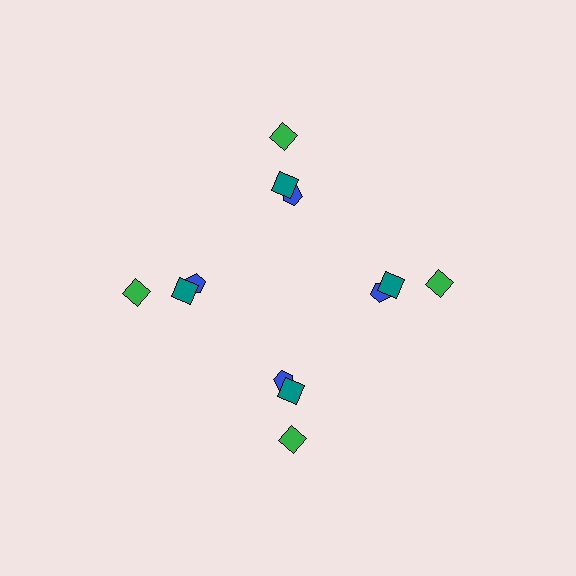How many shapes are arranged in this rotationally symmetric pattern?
There are 12 shapes, arranged in 4 groups of 3.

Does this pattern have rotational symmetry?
Yes, this pattern has 4-fold rotational symmetry. It looks the same after rotating 90 degrees around the center.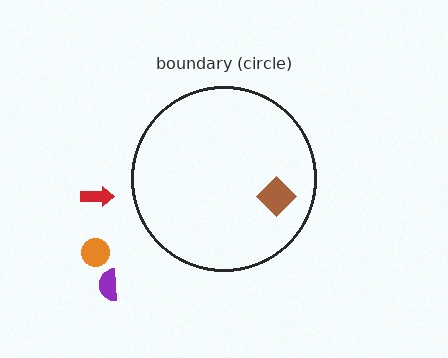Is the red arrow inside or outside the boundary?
Outside.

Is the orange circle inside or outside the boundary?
Outside.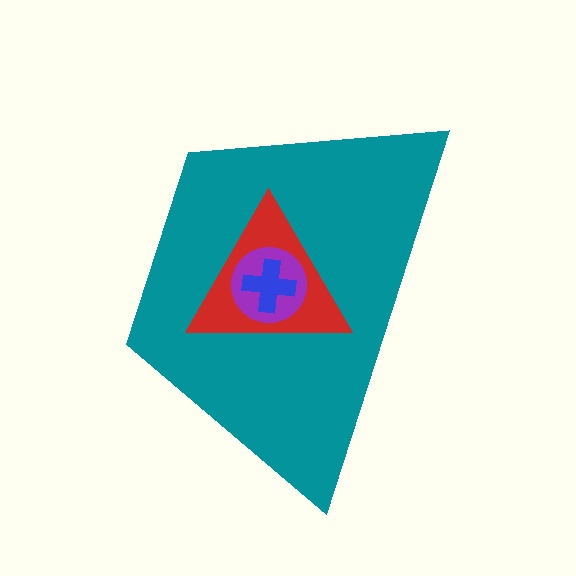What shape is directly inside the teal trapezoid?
The red triangle.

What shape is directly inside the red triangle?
The purple circle.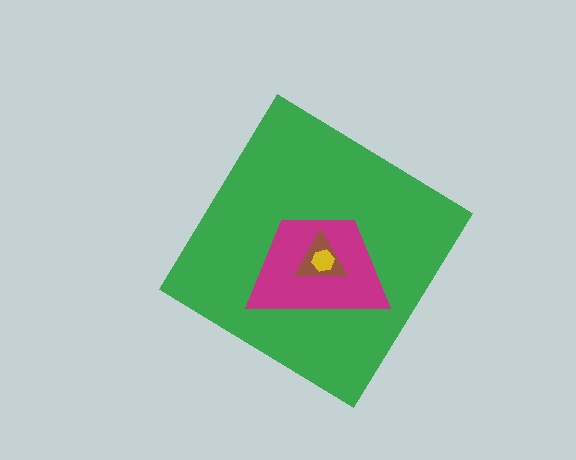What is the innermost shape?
The yellow hexagon.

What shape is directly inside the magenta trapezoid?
The brown triangle.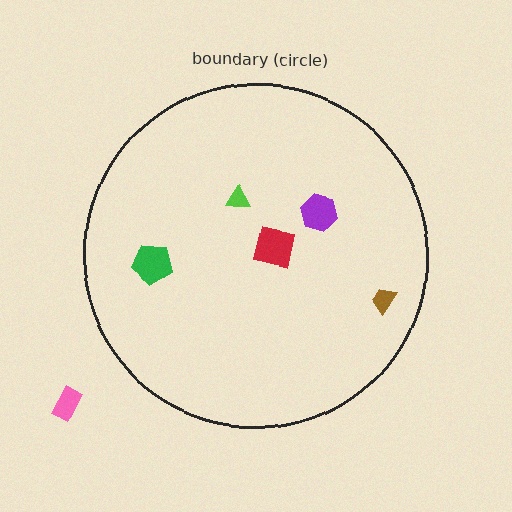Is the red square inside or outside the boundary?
Inside.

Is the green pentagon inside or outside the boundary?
Inside.